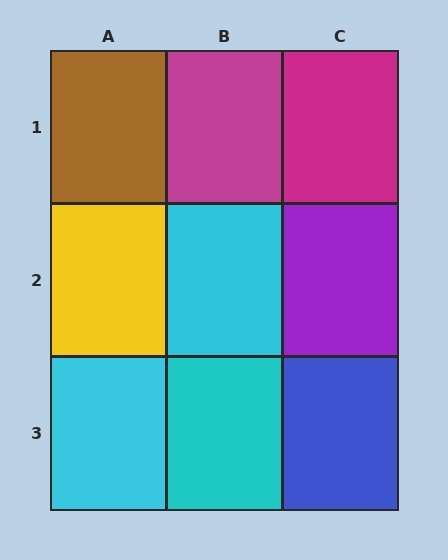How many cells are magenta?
2 cells are magenta.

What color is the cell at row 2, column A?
Yellow.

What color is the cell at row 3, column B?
Cyan.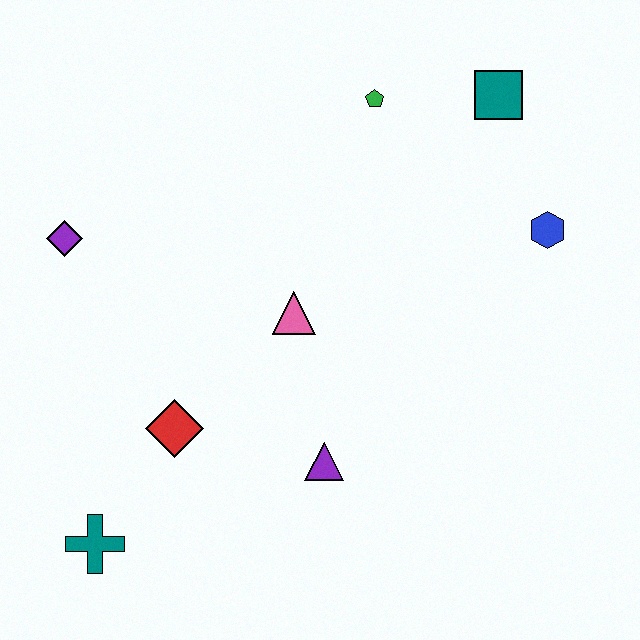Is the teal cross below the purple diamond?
Yes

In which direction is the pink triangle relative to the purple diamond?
The pink triangle is to the right of the purple diamond.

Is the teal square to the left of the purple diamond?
No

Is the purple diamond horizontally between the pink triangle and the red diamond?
No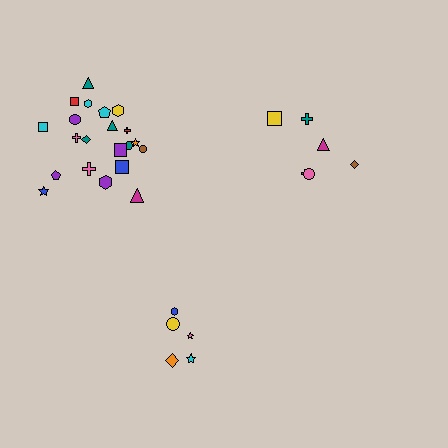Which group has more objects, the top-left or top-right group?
The top-left group.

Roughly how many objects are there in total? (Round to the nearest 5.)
Roughly 35 objects in total.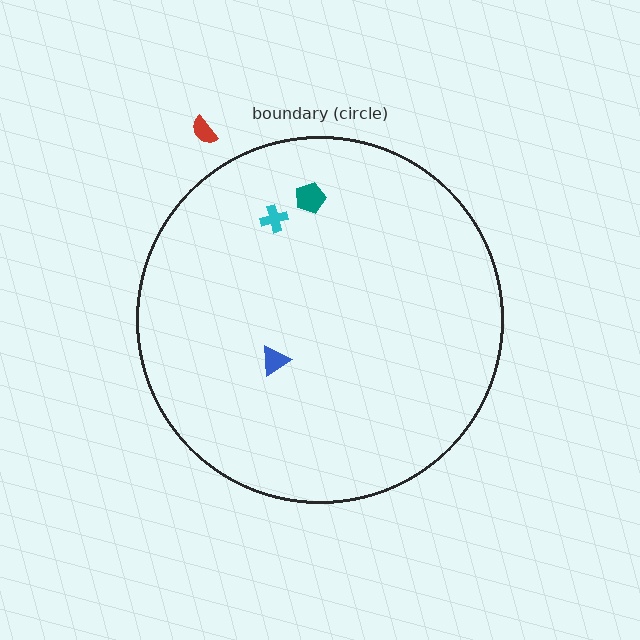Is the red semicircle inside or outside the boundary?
Outside.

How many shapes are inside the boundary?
3 inside, 1 outside.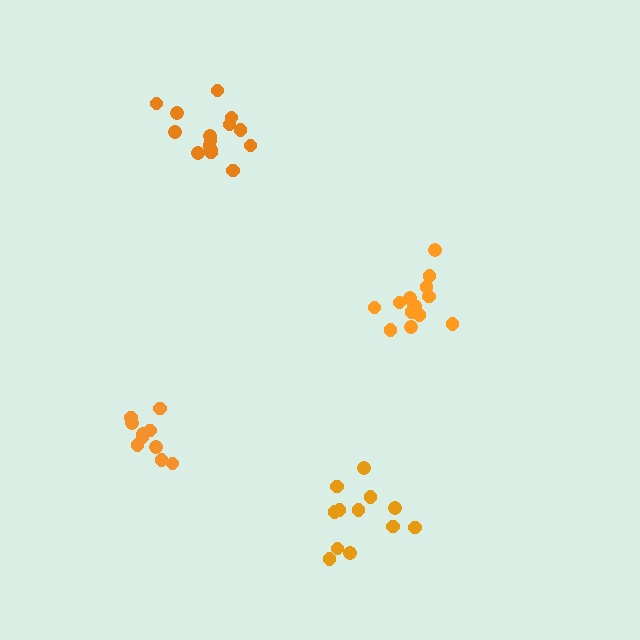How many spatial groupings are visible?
There are 4 spatial groupings.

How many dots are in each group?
Group 1: 14 dots, Group 2: 15 dots, Group 3: 12 dots, Group 4: 10 dots (51 total).